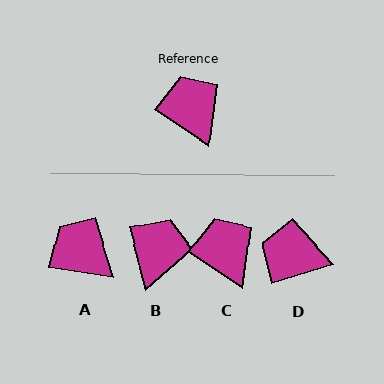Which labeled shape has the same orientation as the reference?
C.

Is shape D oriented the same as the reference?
No, it is off by about 50 degrees.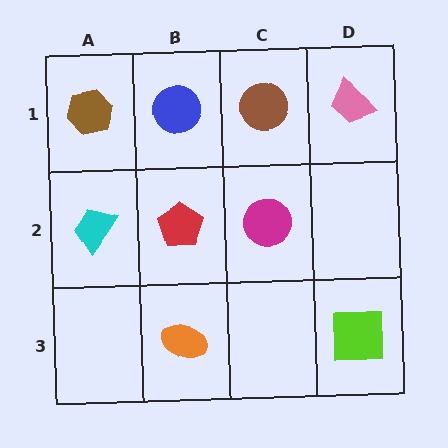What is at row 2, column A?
A cyan trapezoid.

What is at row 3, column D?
A lime square.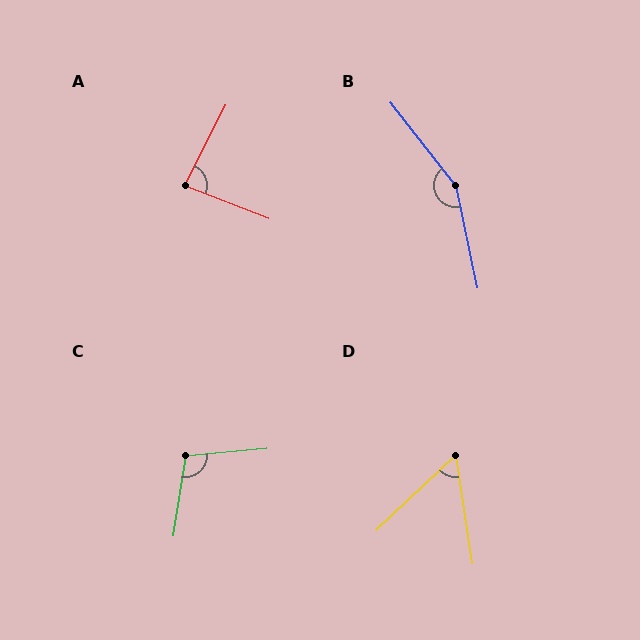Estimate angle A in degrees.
Approximately 85 degrees.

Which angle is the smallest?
D, at approximately 55 degrees.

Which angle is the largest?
B, at approximately 154 degrees.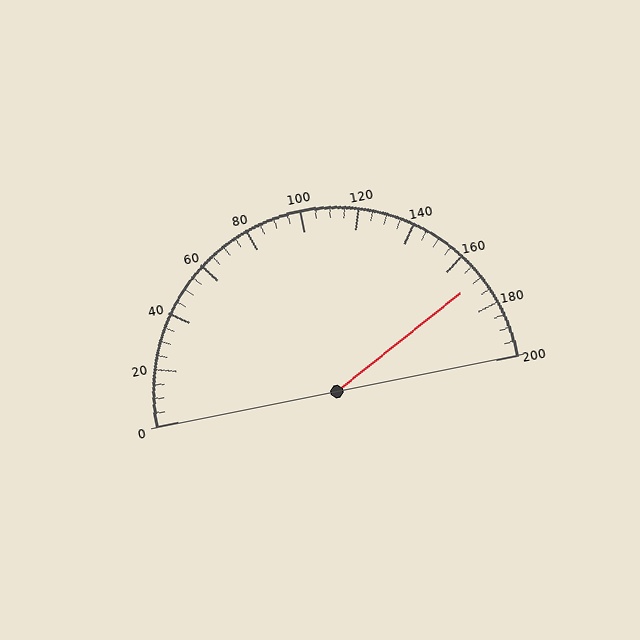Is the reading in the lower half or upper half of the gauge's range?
The reading is in the upper half of the range (0 to 200).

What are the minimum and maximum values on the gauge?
The gauge ranges from 0 to 200.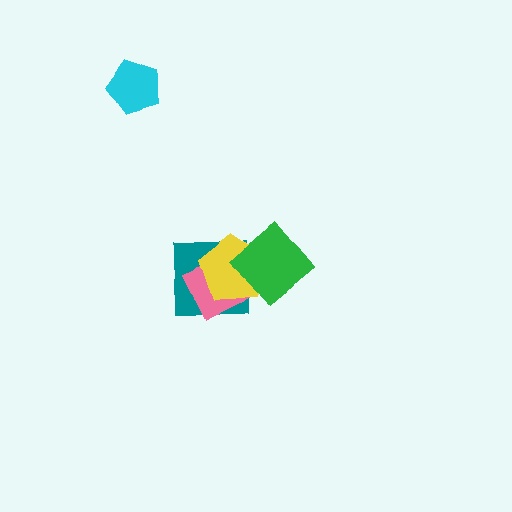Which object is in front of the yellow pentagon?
The green diamond is in front of the yellow pentagon.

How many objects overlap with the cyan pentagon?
0 objects overlap with the cyan pentagon.